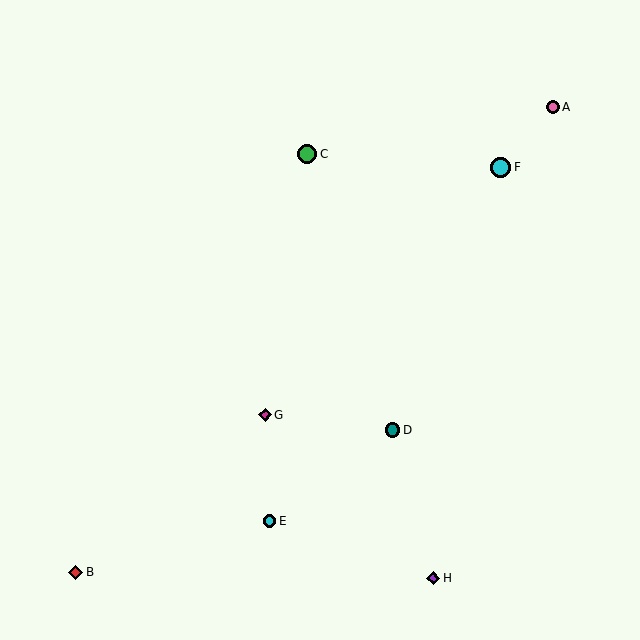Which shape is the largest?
The cyan circle (labeled F) is the largest.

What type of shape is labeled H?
Shape H is a purple diamond.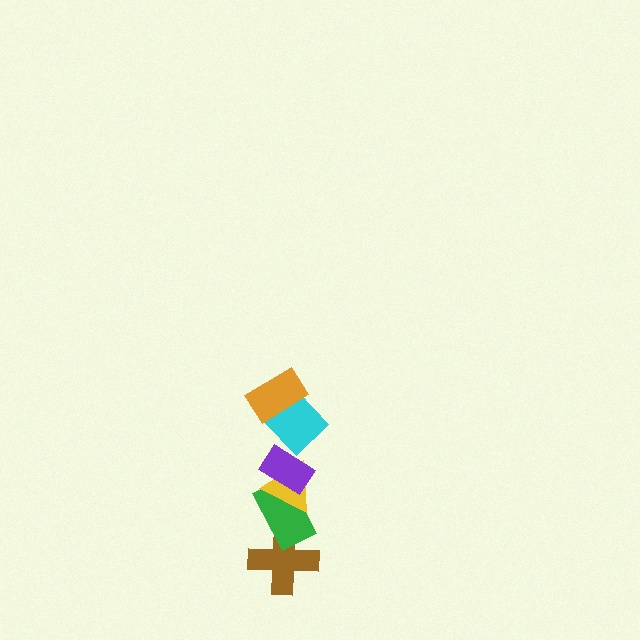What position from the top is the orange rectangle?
The orange rectangle is 1st from the top.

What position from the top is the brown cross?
The brown cross is 6th from the top.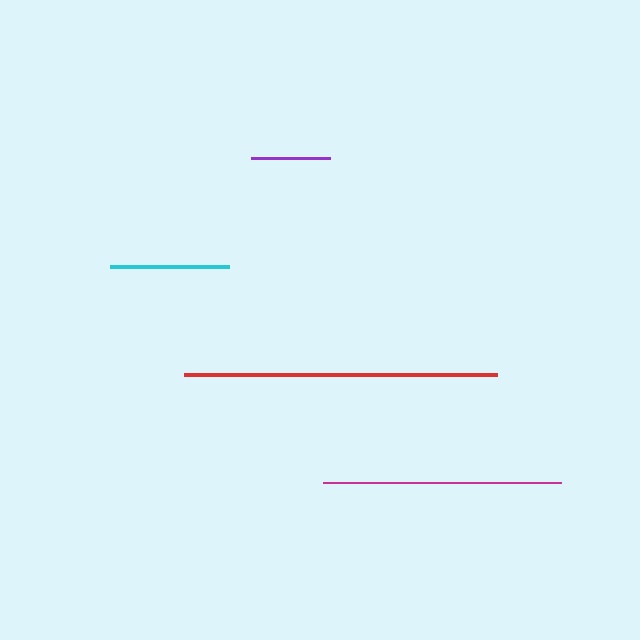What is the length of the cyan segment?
The cyan segment is approximately 119 pixels long.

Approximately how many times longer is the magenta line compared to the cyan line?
The magenta line is approximately 2.0 times the length of the cyan line.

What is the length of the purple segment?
The purple segment is approximately 79 pixels long.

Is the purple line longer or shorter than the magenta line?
The magenta line is longer than the purple line.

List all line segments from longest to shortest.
From longest to shortest: red, magenta, cyan, purple.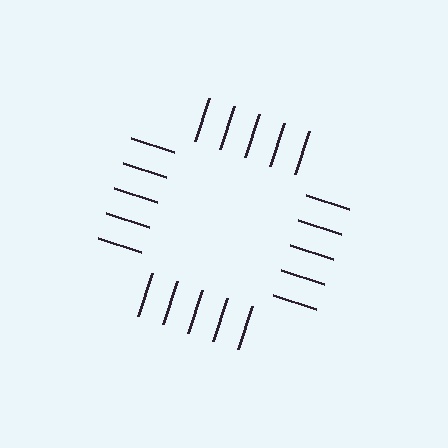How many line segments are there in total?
20 — 5 along each of the 4 edges.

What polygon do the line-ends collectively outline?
An illusory square — the line segments terminate on its edges but no continuous stroke is drawn.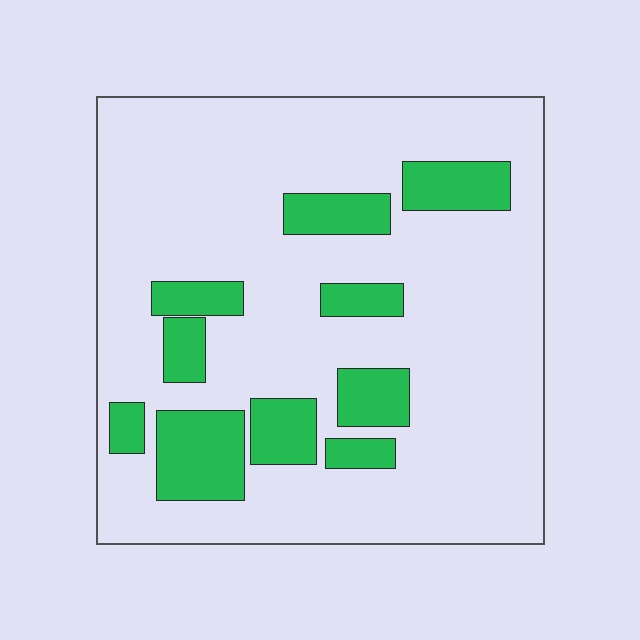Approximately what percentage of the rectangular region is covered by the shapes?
Approximately 20%.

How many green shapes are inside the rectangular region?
10.